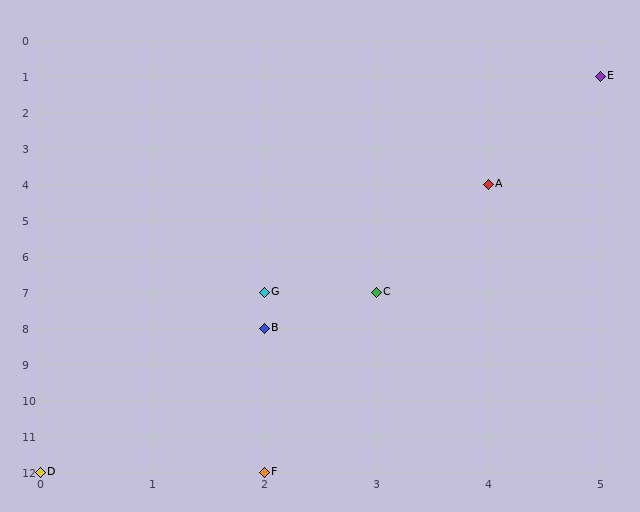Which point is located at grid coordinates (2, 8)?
Point B is at (2, 8).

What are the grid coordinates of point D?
Point D is at grid coordinates (0, 12).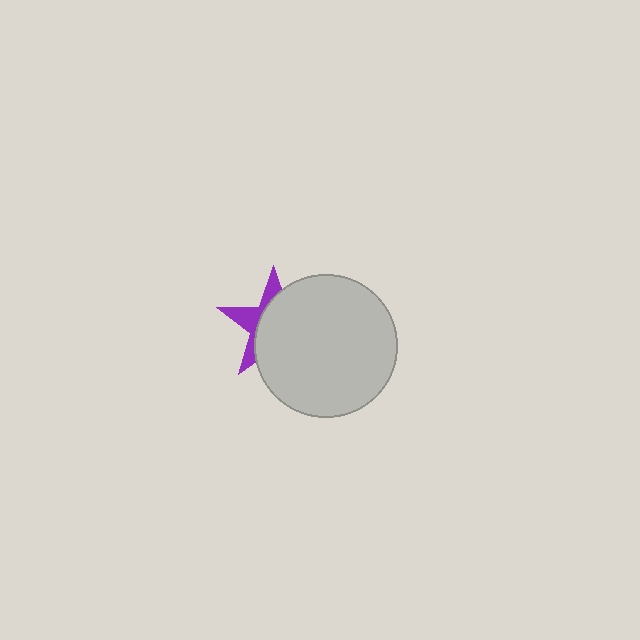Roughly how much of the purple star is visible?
A small part of it is visible (roughly 33%).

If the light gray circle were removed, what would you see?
You would see the complete purple star.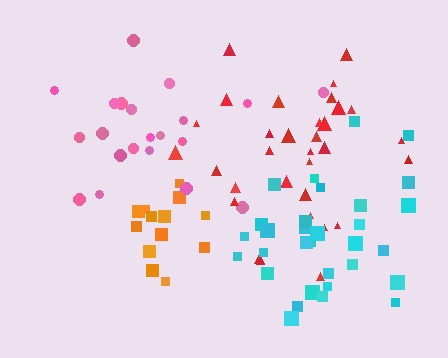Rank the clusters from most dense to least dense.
orange, cyan, red, pink.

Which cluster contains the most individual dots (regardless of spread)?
Red (33).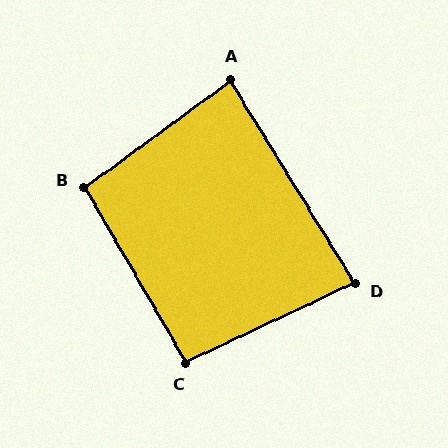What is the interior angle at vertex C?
Approximately 95 degrees (approximately right).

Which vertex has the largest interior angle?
B, at approximately 96 degrees.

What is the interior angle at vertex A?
Approximately 85 degrees (approximately right).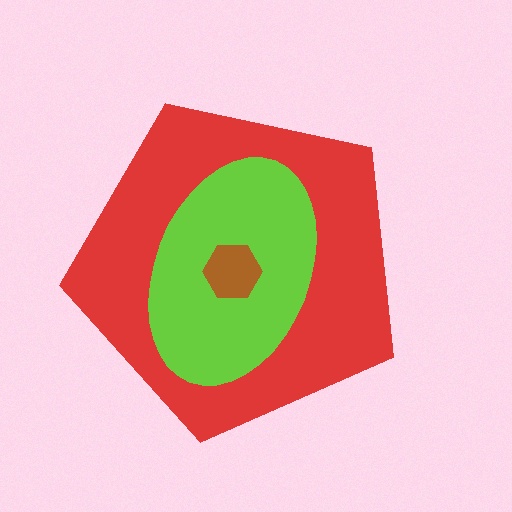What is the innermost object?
The brown hexagon.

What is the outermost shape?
The red pentagon.